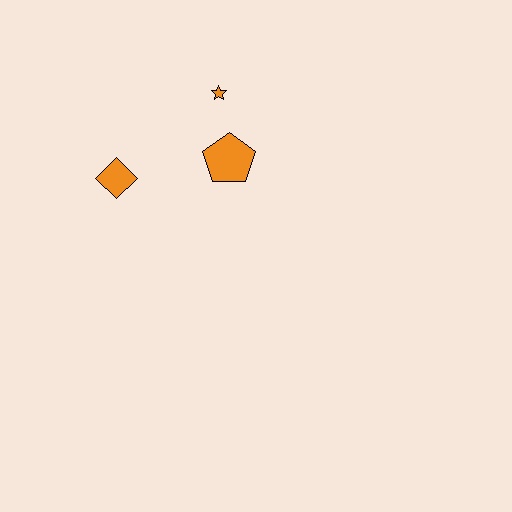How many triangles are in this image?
There are no triangles.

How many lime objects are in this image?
There are no lime objects.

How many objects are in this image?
There are 3 objects.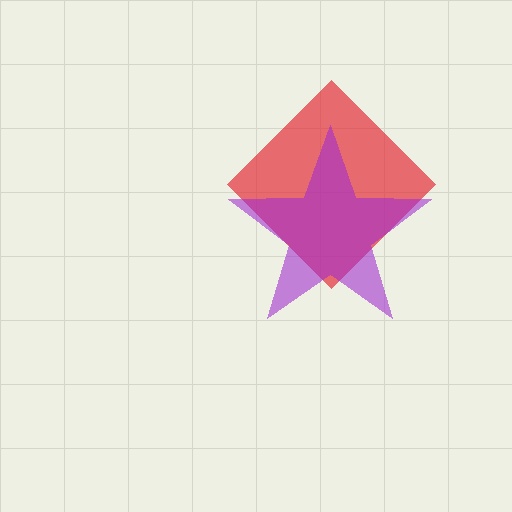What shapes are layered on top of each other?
The layered shapes are: a red diamond, a purple star.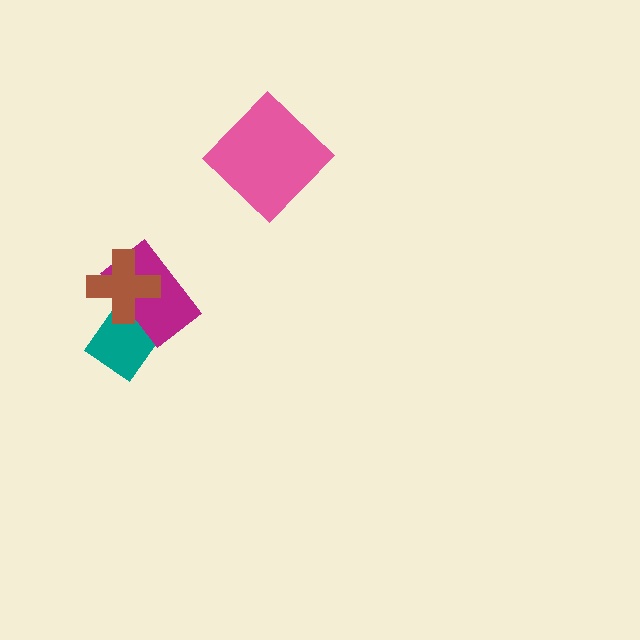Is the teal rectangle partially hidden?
Yes, it is partially covered by another shape.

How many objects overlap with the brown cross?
2 objects overlap with the brown cross.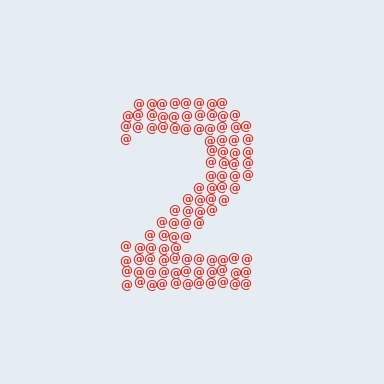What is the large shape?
The large shape is the digit 2.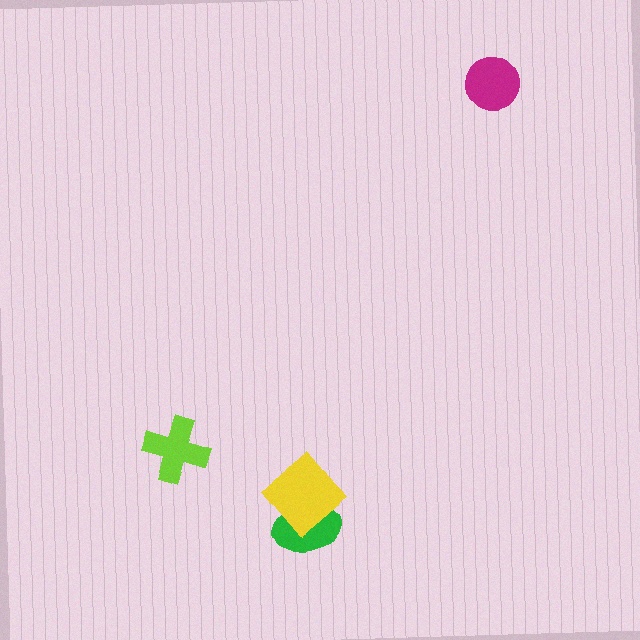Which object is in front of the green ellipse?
The yellow diamond is in front of the green ellipse.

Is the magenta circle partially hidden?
No, no other shape covers it.